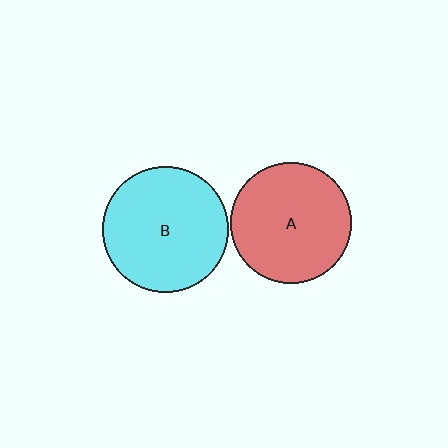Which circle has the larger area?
Circle B (cyan).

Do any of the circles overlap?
No, none of the circles overlap.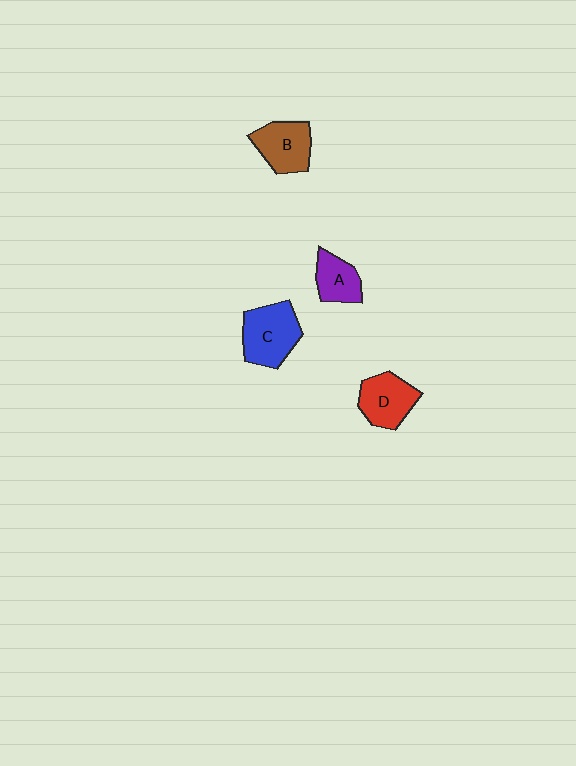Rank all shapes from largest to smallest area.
From largest to smallest: C (blue), B (brown), D (red), A (purple).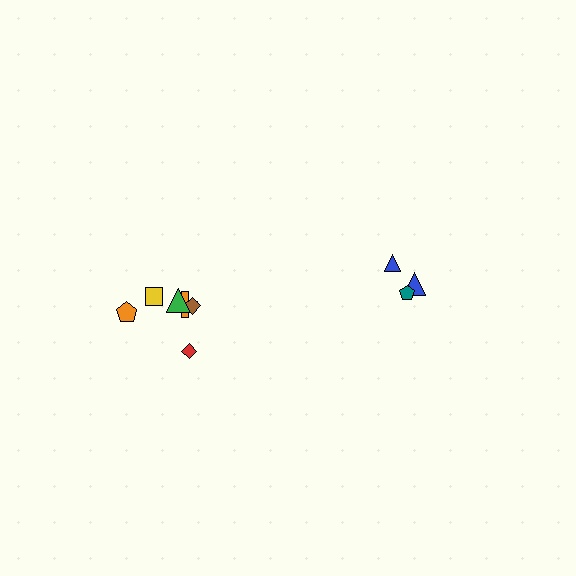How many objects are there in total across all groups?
There are 9 objects.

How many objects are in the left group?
There are 6 objects.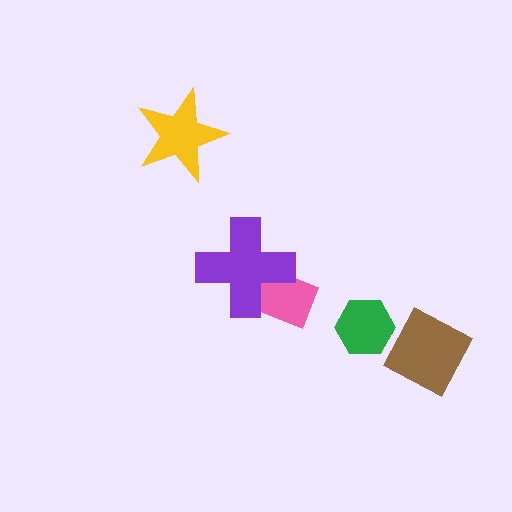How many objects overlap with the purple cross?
1 object overlaps with the purple cross.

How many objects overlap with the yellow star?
0 objects overlap with the yellow star.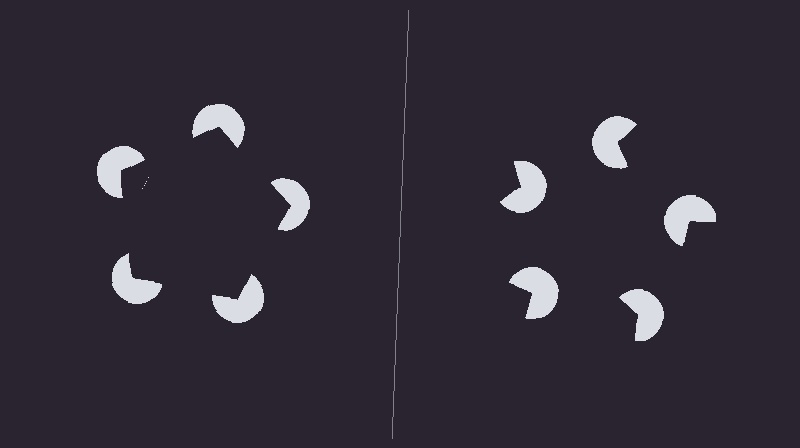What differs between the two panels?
The pac-man discs are positioned identically on both sides; only the wedge orientations differ. On the left they align to a pentagon; on the right they are misaligned.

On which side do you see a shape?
An illusory pentagon appears on the left side. On the right side the wedge cuts are rotated, so no coherent shape forms.